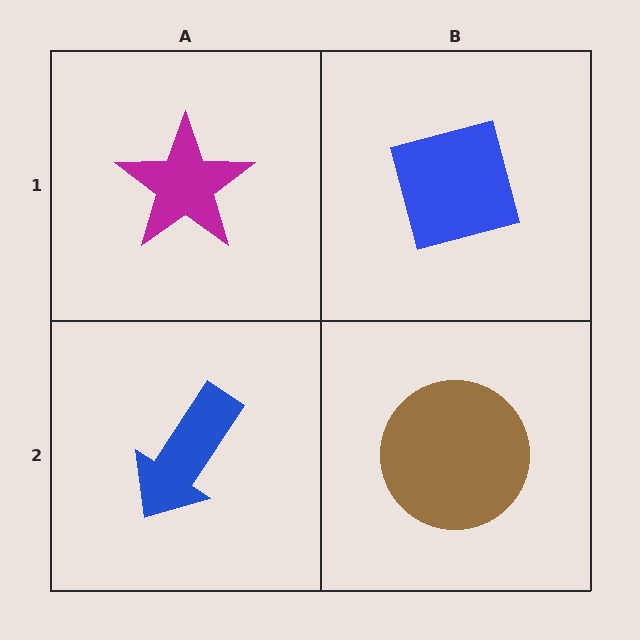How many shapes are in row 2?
2 shapes.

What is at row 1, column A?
A magenta star.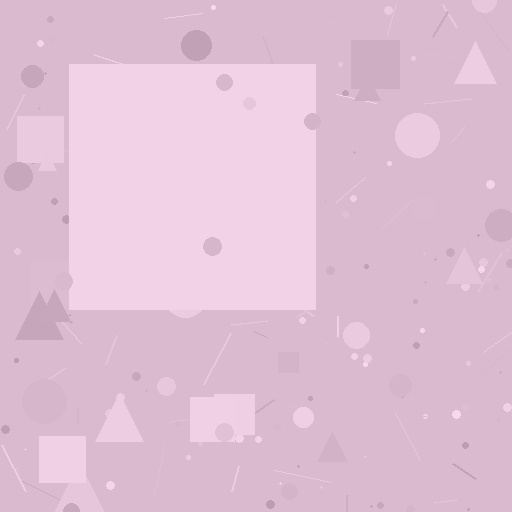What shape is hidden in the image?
A square is hidden in the image.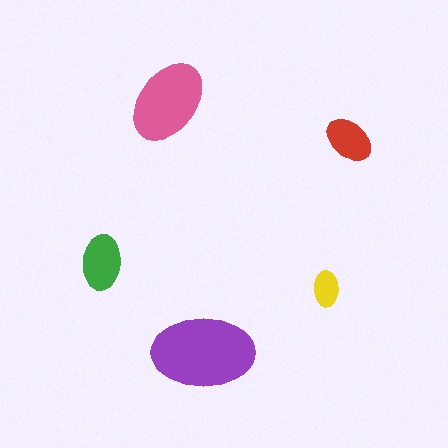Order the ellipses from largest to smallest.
the purple one, the pink one, the green one, the red one, the yellow one.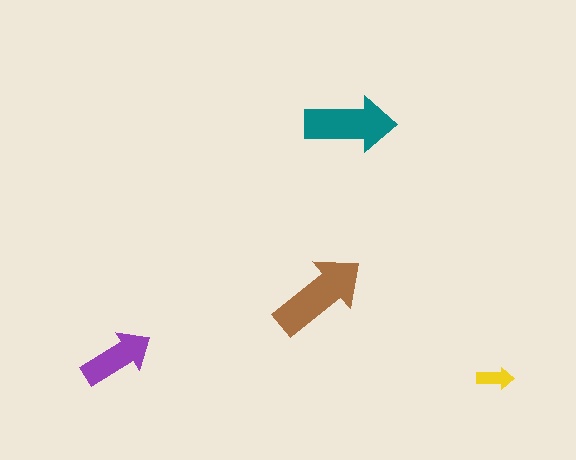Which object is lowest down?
The yellow arrow is bottommost.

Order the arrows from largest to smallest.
the brown one, the teal one, the purple one, the yellow one.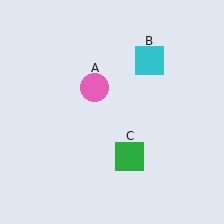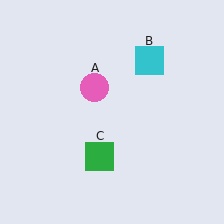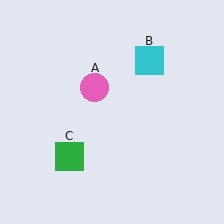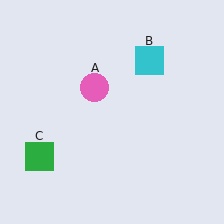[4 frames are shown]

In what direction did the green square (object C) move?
The green square (object C) moved left.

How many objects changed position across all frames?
1 object changed position: green square (object C).